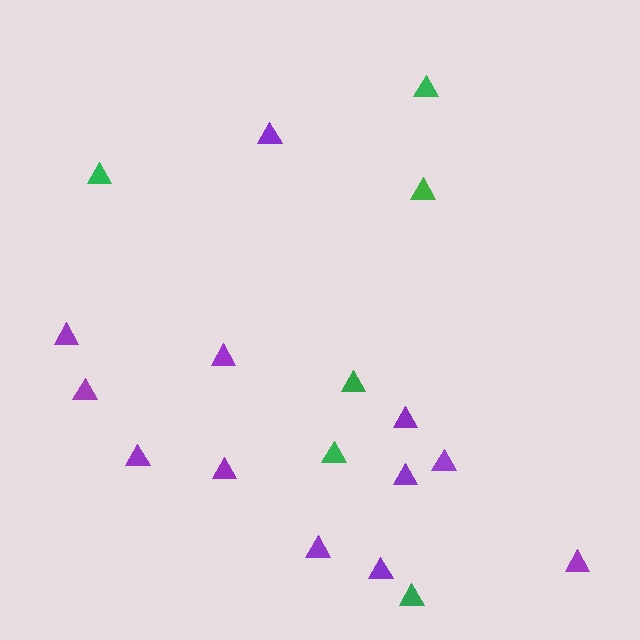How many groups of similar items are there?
There are 2 groups: one group of purple triangles (12) and one group of green triangles (6).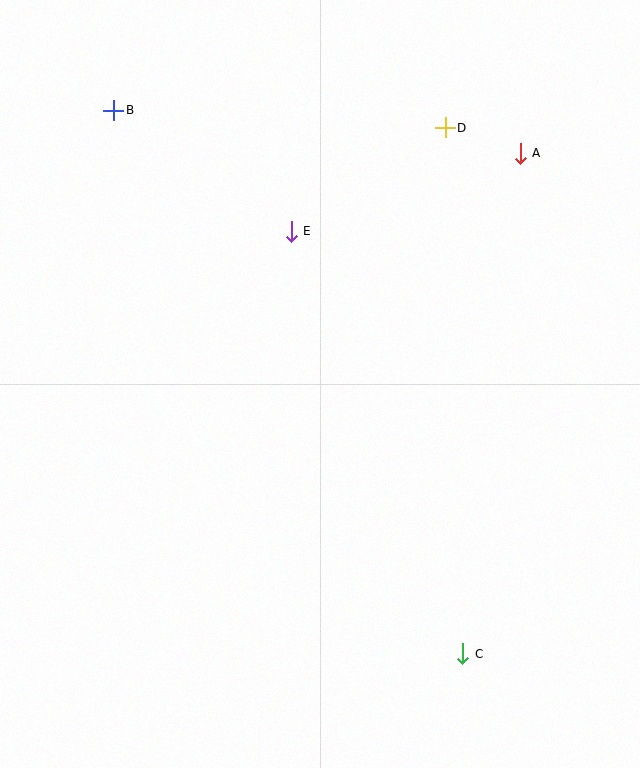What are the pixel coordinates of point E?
Point E is at (291, 231).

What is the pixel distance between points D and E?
The distance between D and E is 185 pixels.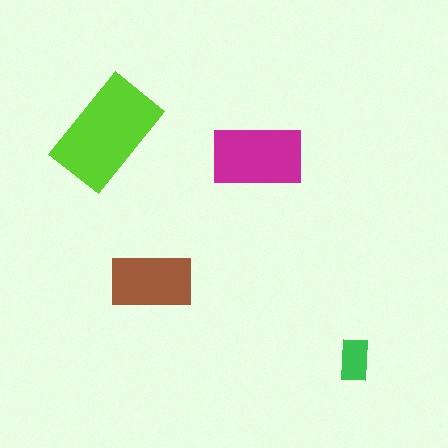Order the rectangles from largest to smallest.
the lime one, the magenta one, the brown one, the green one.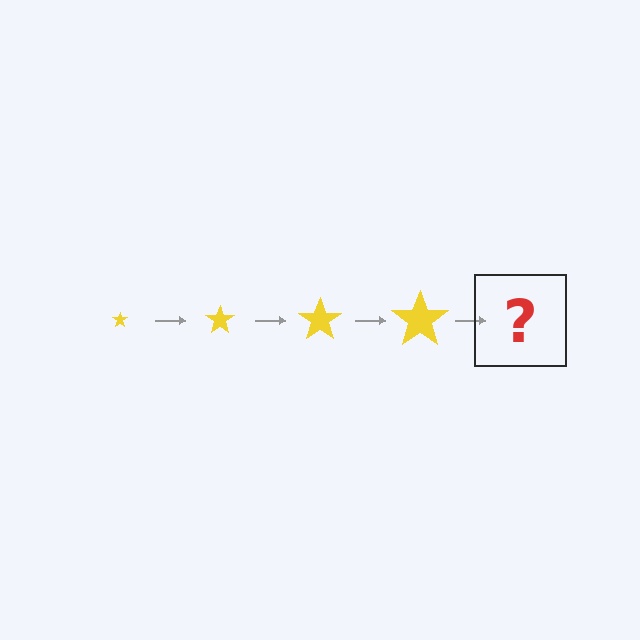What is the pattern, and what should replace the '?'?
The pattern is that the star gets progressively larger each step. The '?' should be a yellow star, larger than the previous one.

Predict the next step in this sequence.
The next step is a yellow star, larger than the previous one.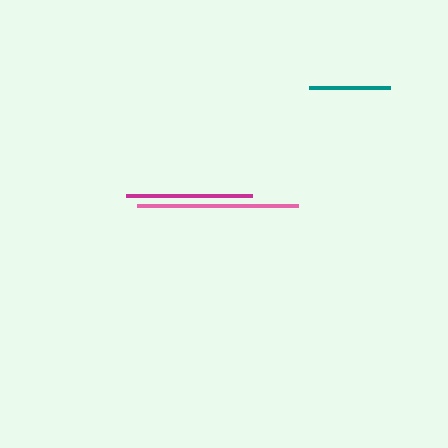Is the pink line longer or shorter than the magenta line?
The pink line is longer than the magenta line.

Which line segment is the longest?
The pink line is the longest at approximately 161 pixels.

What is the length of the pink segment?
The pink segment is approximately 161 pixels long.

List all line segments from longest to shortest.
From longest to shortest: pink, magenta, teal.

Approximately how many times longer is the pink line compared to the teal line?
The pink line is approximately 2.0 times the length of the teal line.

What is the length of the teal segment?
The teal segment is approximately 81 pixels long.